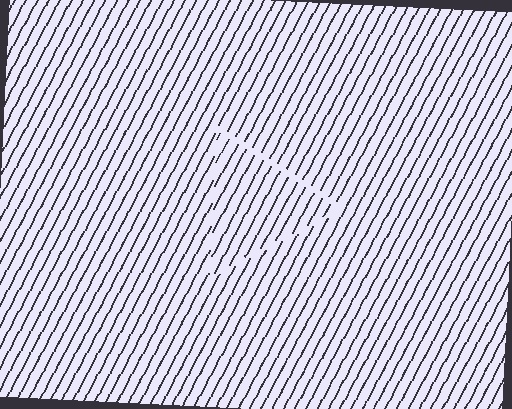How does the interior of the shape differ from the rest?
The interior of the shape contains the same grating, shifted by half a period — the contour is defined by the phase discontinuity where line-ends from the inner and outer gratings abut.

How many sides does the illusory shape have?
3 sides — the line-ends trace a triangle.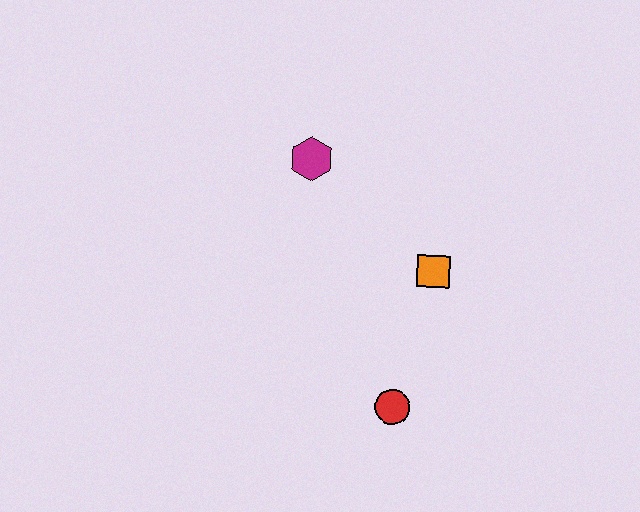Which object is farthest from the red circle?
The magenta hexagon is farthest from the red circle.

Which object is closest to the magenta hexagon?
The orange square is closest to the magenta hexagon.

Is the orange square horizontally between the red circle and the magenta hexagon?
No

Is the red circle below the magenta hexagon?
Yes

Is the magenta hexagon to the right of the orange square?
No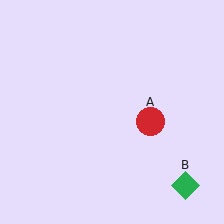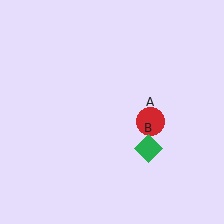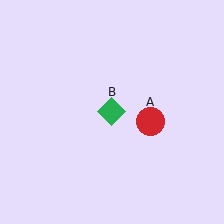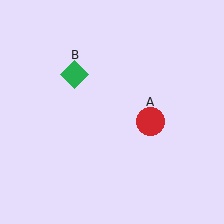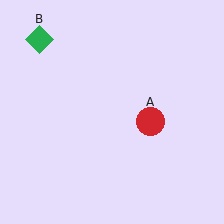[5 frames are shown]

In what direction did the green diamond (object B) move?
The green diamond (object B) moved up and to the left.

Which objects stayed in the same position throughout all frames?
Red circle (object A) remained stationary.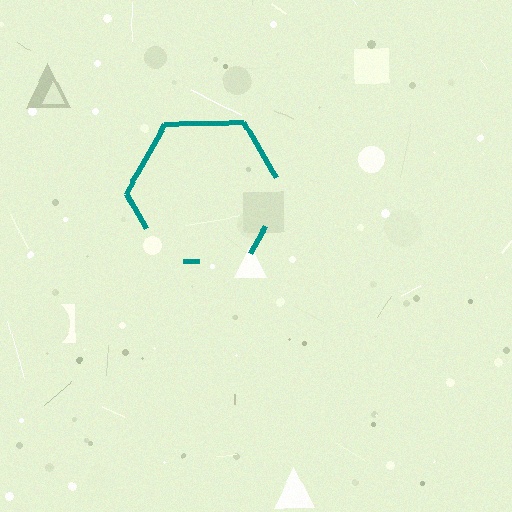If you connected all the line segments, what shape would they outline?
They would outline a hexagon.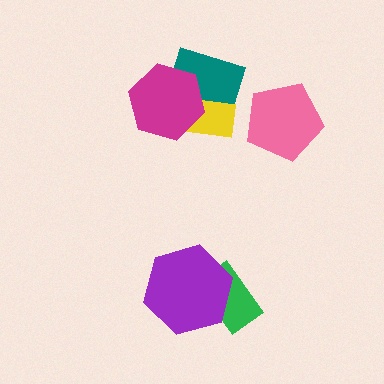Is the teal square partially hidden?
Yes, it is partially covered by another shape.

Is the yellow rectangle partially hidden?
Yes, it is partially covered by another shape.